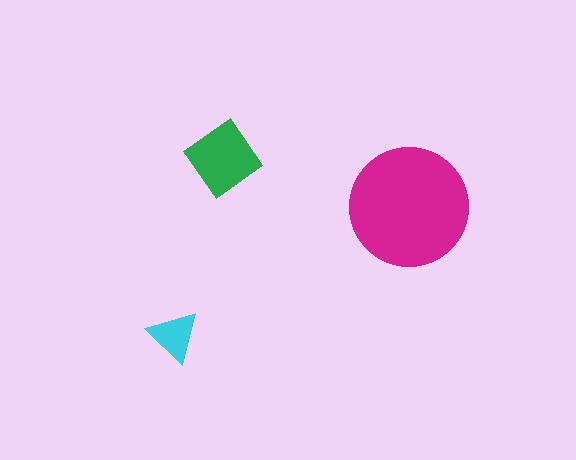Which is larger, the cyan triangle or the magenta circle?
The magenta circle.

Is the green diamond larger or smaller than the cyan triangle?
Larger.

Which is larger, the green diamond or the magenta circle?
The magenta circle.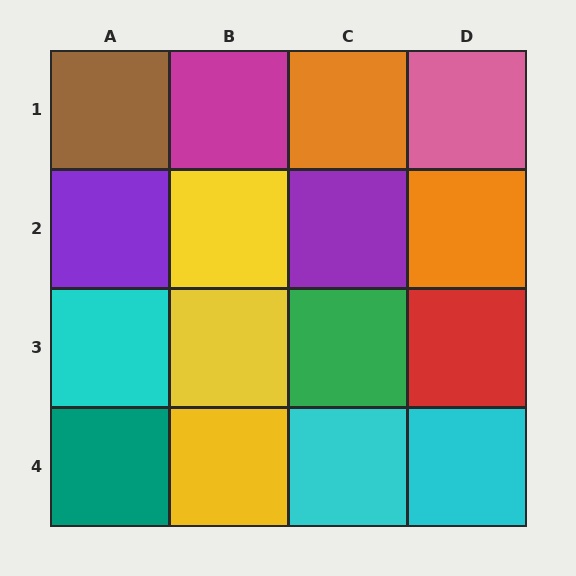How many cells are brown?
1 cell is brown.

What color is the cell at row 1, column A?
Brown.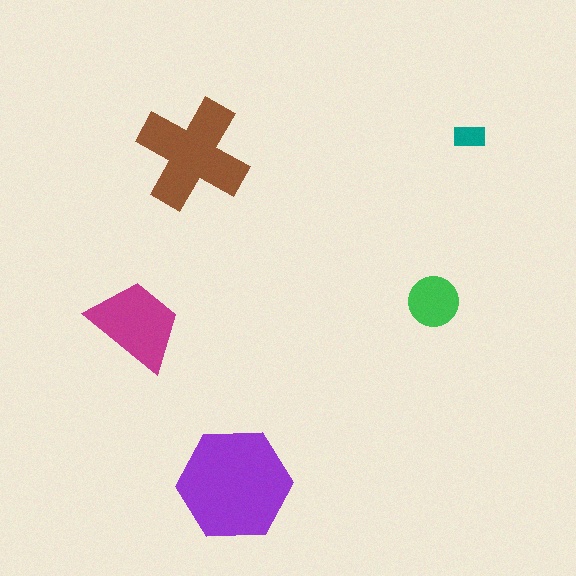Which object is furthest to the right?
The teal rectangle is rightmost.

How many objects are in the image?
There are 5 objects in the image.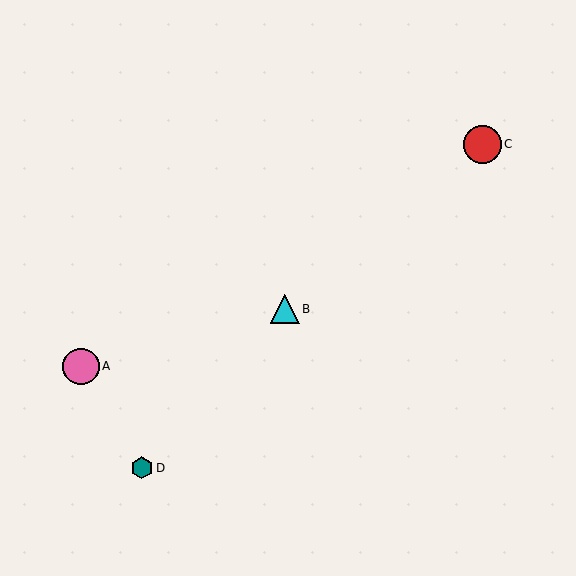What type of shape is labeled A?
Shape A is a pink circle.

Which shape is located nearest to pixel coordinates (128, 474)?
The teal hexagon (labeled D) at (142, 468) is nearest to that location.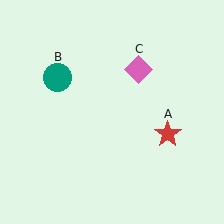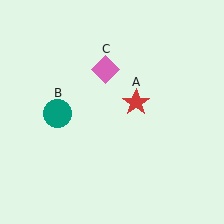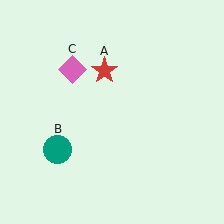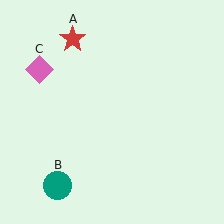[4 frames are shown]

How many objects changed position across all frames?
3 objects changed position: red star (object A), teal circle (object B), pink diamond (object C).